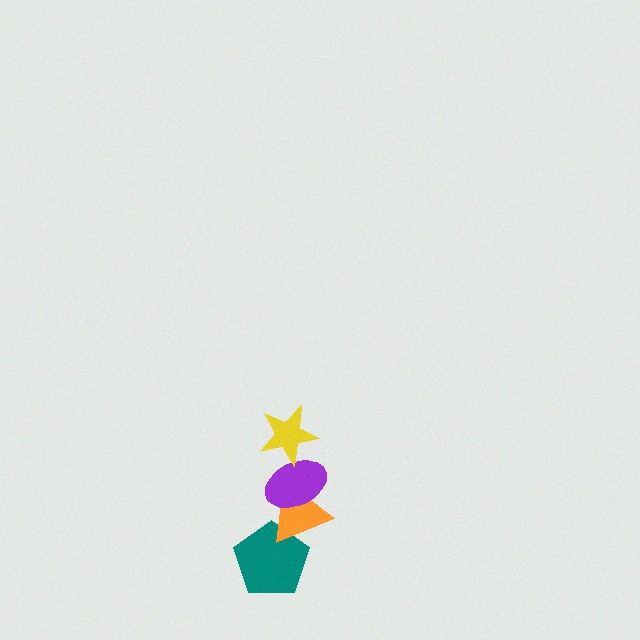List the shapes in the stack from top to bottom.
From top to bottom: the yellow star, the purple ellipse, the orange triangle, the teal pentagon.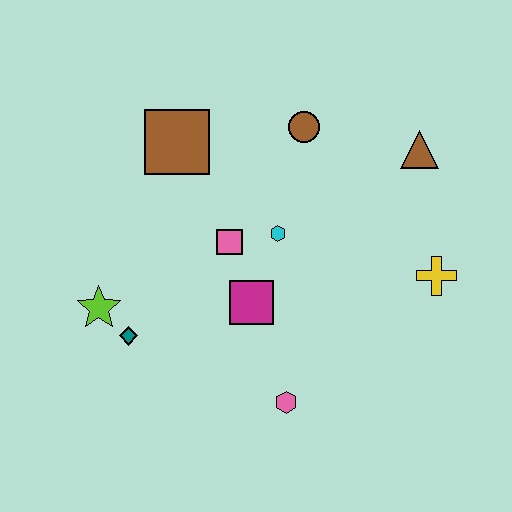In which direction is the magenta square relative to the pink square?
The magenta square is below the pink square.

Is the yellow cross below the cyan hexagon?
Yes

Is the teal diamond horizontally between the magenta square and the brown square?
No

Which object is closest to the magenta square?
The pink square is closest to the magenta square.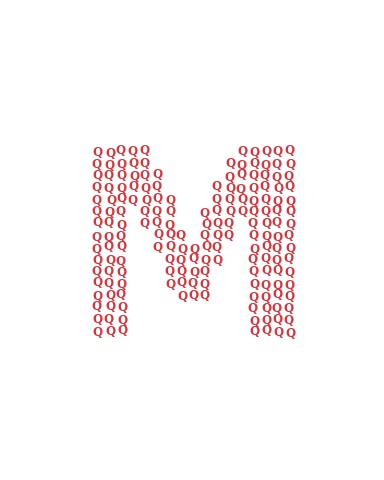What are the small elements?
The small elements are letter Q's.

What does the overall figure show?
The overall figure shows the letter M.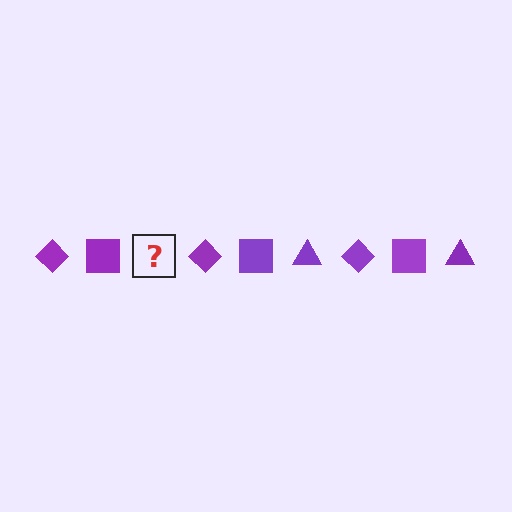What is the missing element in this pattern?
The missing element is a purple triangle.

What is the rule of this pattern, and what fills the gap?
The rule is that the pattern cycles through diamond, square, triangle shapes in purple. The gap should be filled with a purple triangle.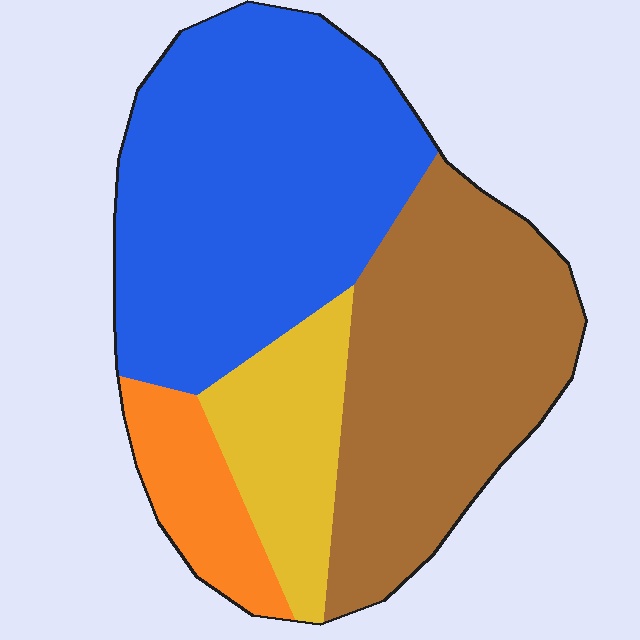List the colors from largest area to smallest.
From largest to smallest: blue, brown, yellow, orange.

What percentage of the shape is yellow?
Yellow takes up less than a quarter of the shape.